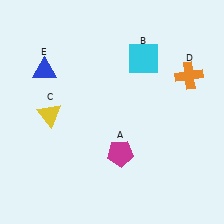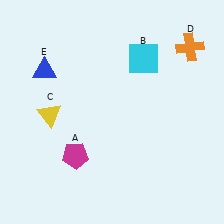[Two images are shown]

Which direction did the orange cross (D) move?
The orange cross (D) moved up.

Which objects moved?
The objects that moved are: the magenta pentagon (A), the orange cross (D).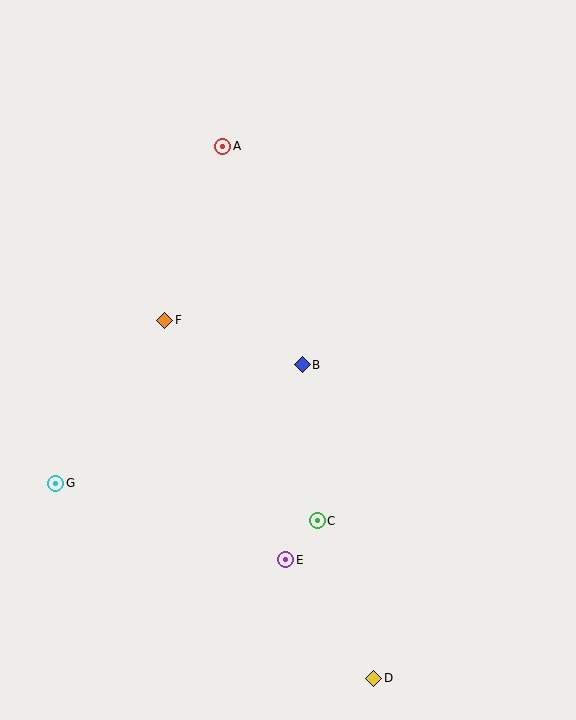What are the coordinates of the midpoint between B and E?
The midpoint between B and E is at (294, 462).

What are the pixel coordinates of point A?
Point A is at (223, 146).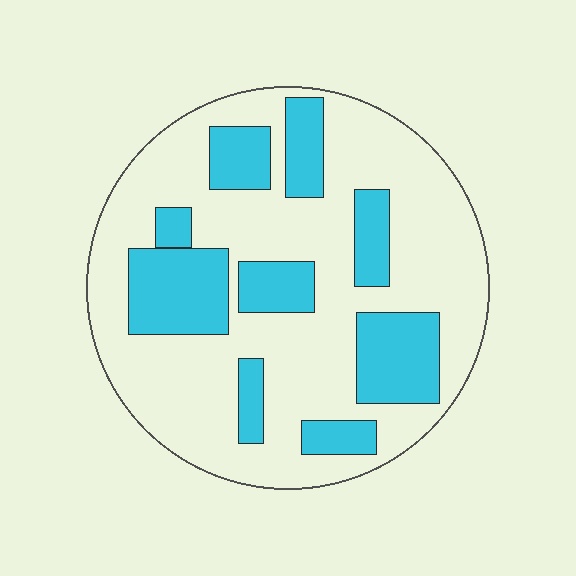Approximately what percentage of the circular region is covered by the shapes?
Approximately 30%.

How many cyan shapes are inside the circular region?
9.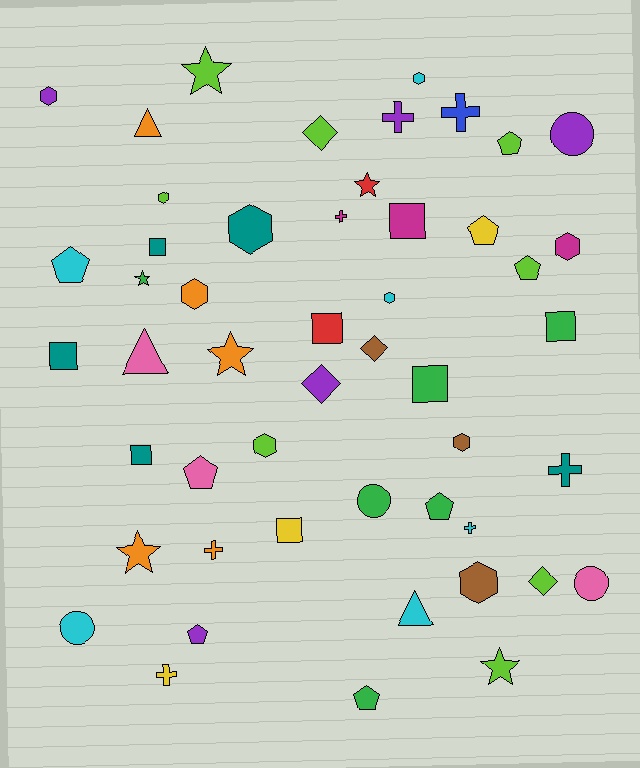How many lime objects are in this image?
There are 8 lime objects.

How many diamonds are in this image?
There are 4 diamonds.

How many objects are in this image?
There are 50 objects.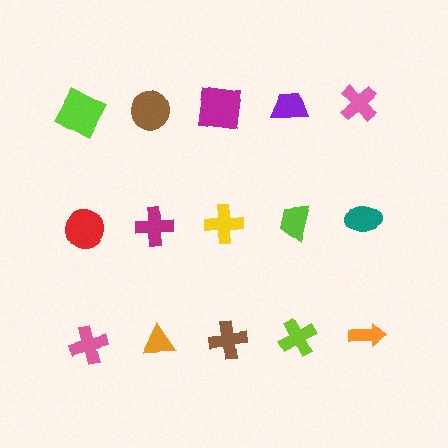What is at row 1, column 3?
A magenta square.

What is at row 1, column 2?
A brown circle.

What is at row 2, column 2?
A magenta cross.